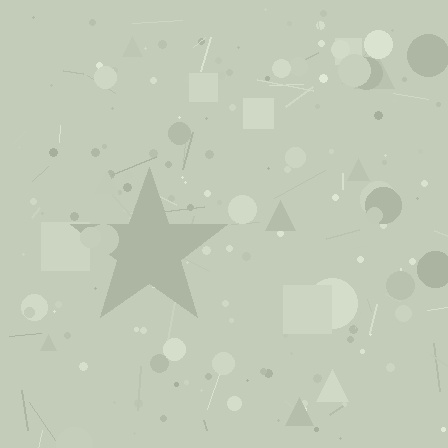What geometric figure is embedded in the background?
A star is embedded in the background.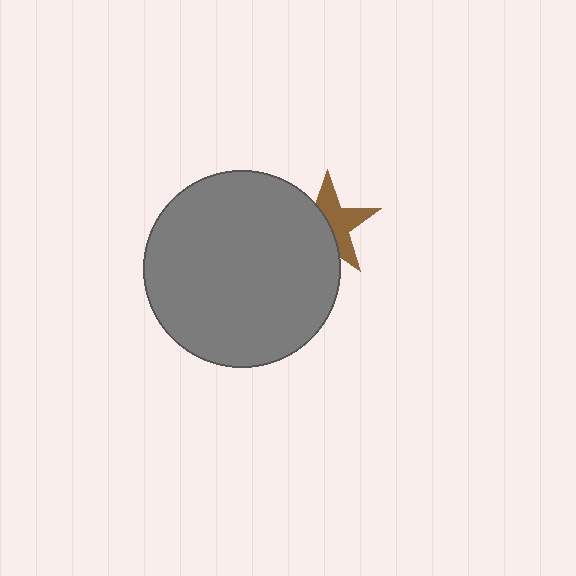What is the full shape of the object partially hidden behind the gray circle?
The partially hidden object is a brown star.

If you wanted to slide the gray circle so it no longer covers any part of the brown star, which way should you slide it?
Slide it left — that is the most direct way to separate the two shapes.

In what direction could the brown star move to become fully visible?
The brown star could move right. That would shift it out from behind the gray circle entirely.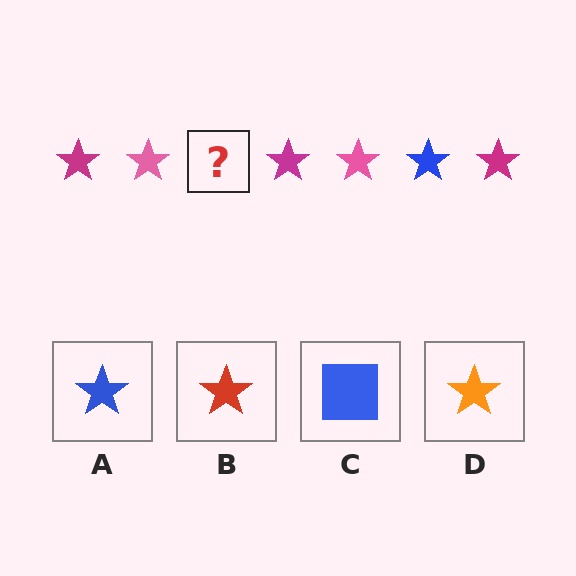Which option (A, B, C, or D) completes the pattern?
A.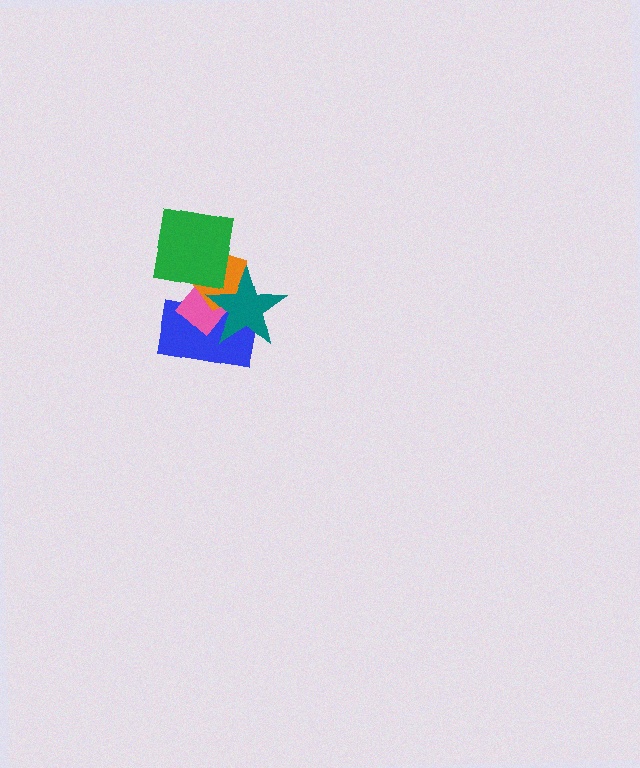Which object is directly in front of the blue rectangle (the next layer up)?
The pink diamond is directly in front of the blue rectangle.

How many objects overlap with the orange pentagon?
4 objects overlap with the orange pentagon.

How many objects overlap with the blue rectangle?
4 objects overlap with the blue rectangle.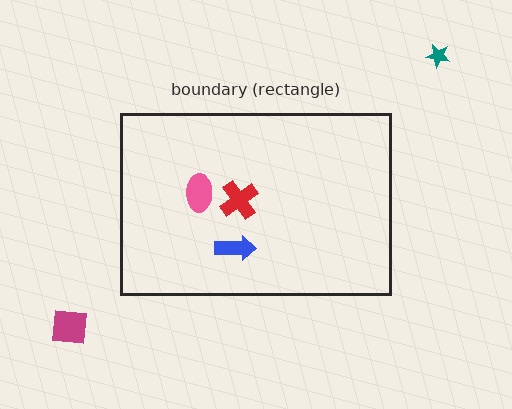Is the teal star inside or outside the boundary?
Outside.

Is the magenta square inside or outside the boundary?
Outside.